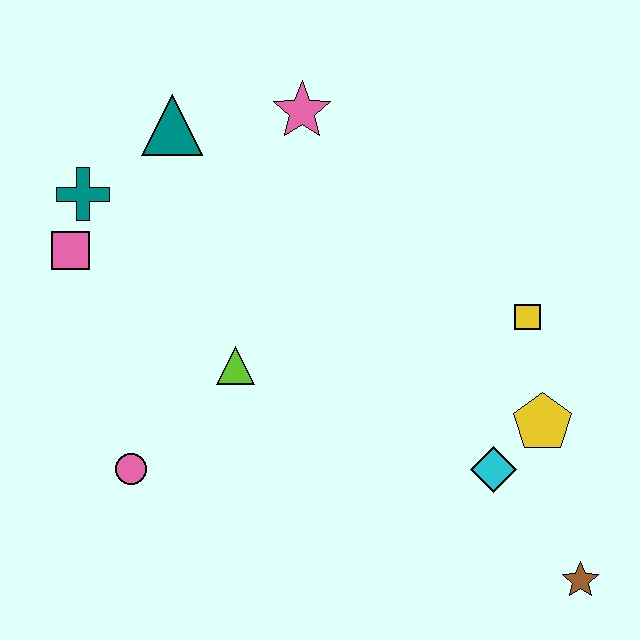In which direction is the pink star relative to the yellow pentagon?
The pink star is above the yellow pentagon.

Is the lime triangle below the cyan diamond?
No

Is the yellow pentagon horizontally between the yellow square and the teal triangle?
No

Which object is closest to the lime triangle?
The pink circle is closest to the lime triangle.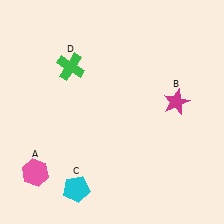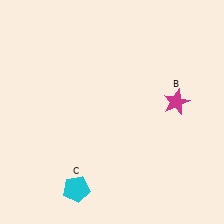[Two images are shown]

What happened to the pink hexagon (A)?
The pink hexagon (A) was removed in Image 2. It was in the bottom-left area of Image 1.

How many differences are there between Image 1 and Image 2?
There are 2 differences between the two images.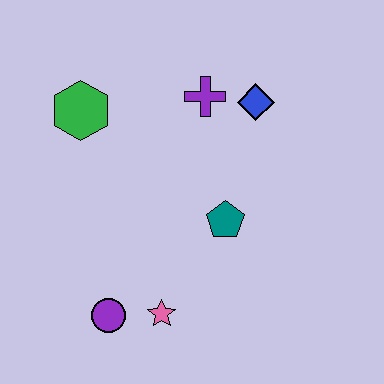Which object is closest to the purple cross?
The blue diamond is closest to the purple cross.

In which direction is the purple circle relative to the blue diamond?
The purple circle is below the blue diamond.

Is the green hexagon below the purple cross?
Yes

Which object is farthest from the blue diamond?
The purple circle is farthest from the blue diamond.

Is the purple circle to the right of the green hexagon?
Yes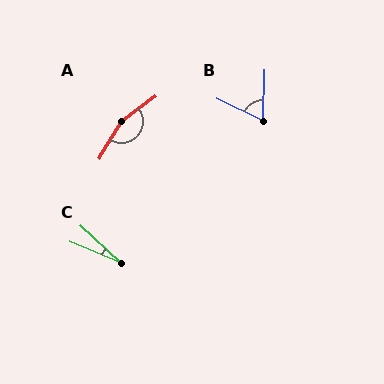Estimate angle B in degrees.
Approximately 66 degrees.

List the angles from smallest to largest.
C (20°), B (66°), A (157°).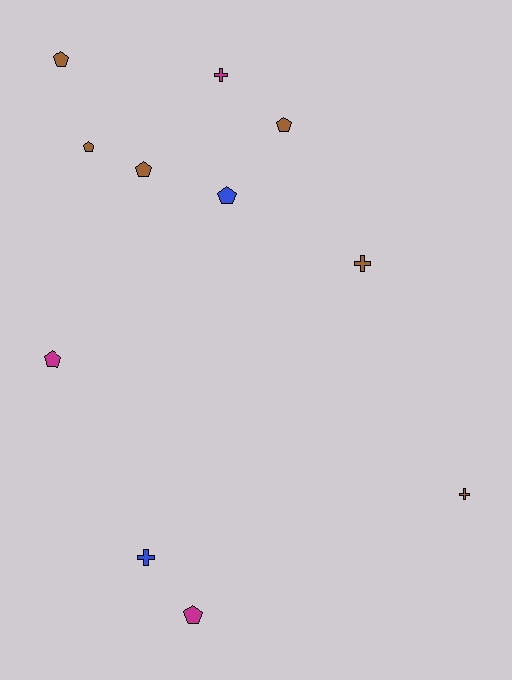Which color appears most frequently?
Brown, with 6 objects.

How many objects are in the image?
There are 11 objects.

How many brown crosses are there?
There are 2 brown crosses.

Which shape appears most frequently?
Pentagon, with 7 objects.